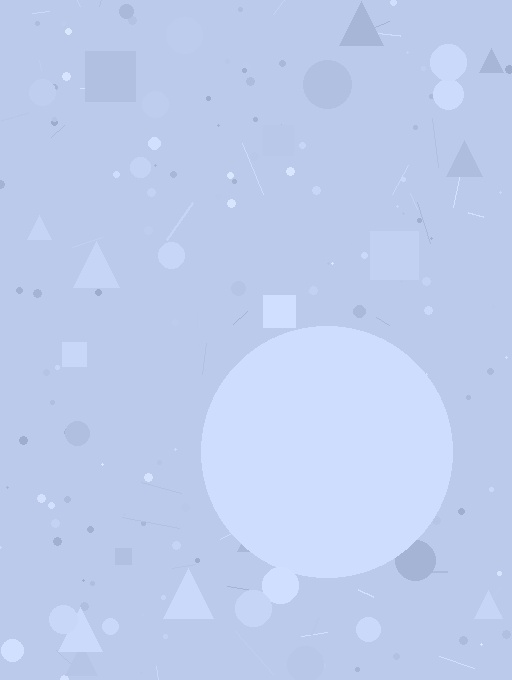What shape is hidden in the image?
A circle is hidden in the image.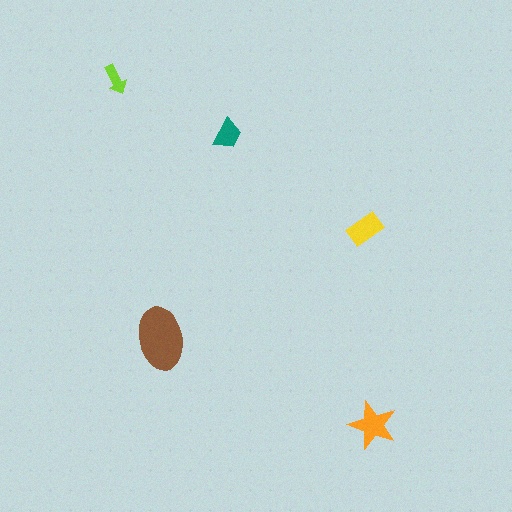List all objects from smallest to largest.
The lime arrow, the teal trapezoid, the yellow rectangle, the orange star, the brown ellipse.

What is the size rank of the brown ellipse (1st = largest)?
1st.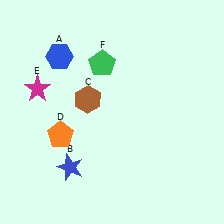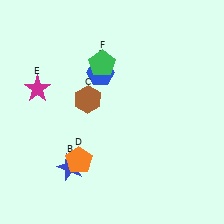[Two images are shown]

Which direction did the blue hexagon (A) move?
The blue hexagon (A) moved right.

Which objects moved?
The objects that moved are: the blue hexagon (A), the orange pentagon (D).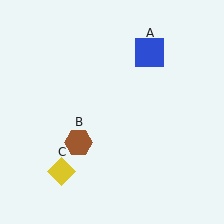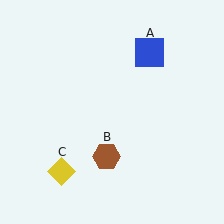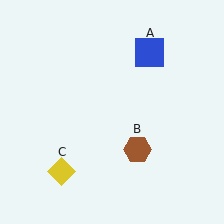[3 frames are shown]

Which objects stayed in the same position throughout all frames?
Blue square (object A) and yellow diamond (object C) remained stationary.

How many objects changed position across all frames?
1 object changed position: brown hexagon (object B).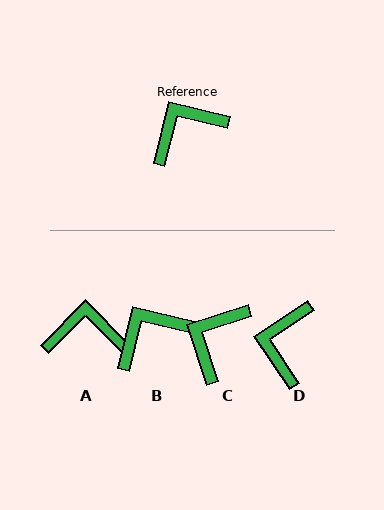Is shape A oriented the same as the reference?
No, it is off by about 31 degrees.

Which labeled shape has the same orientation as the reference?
B.